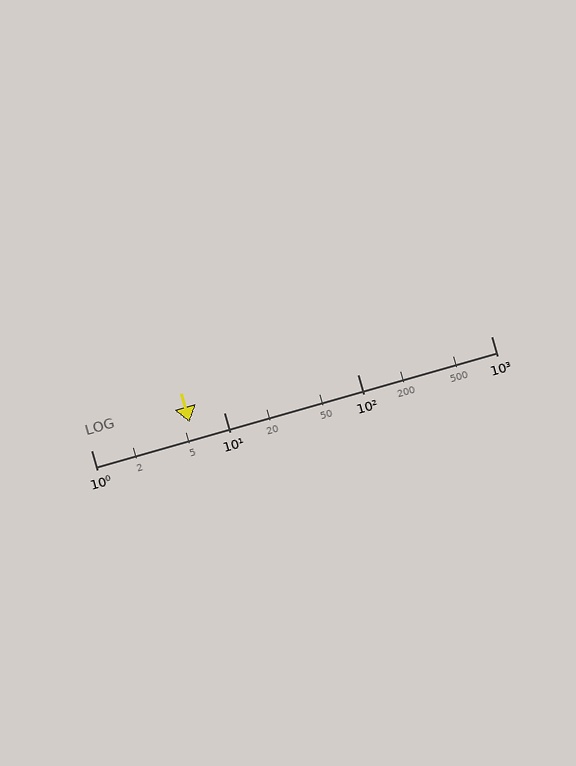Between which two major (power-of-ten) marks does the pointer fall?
The pointer is between 1 and 10.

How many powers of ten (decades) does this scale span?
The scale spans 3 decades, from 1 to 1000.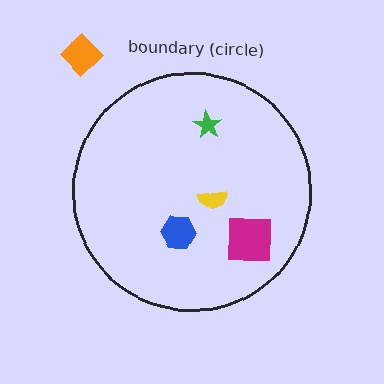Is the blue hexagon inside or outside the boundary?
Inside.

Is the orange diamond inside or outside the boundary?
Outside.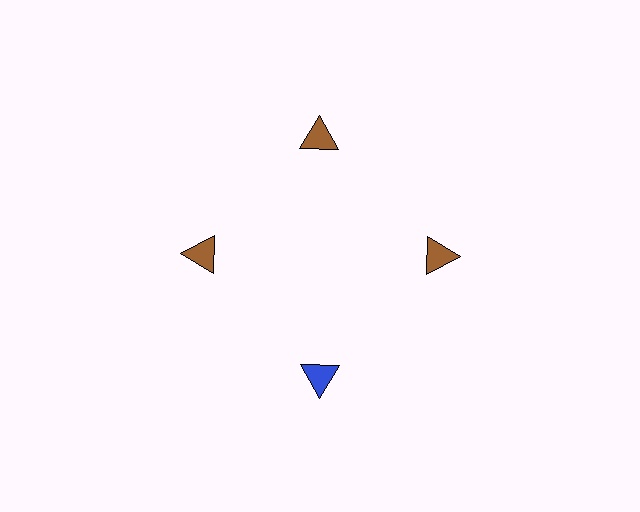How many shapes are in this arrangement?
There are 4 shapes arranged in a ring pattern.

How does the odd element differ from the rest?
It has a different color: blue instead of brown.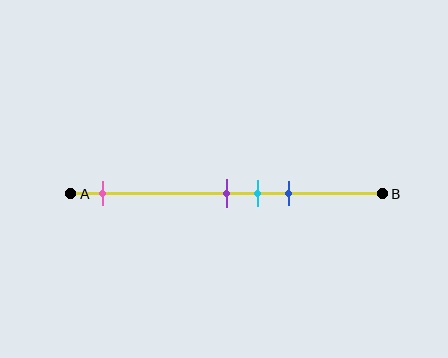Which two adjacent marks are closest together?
The purple and cyan marks are the closest adjacent pair.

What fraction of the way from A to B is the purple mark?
The purple mark is approximately 50% (0.5) of the way from A to B.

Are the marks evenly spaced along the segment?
No, the marks are not evenly spaced.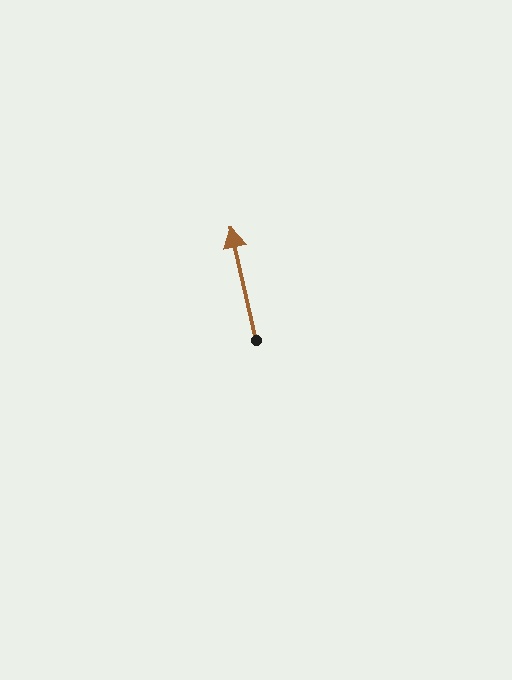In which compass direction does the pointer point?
North.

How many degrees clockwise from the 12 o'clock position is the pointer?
Approximately 347 degrees.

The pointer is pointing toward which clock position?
Roughly 12 o'clock.